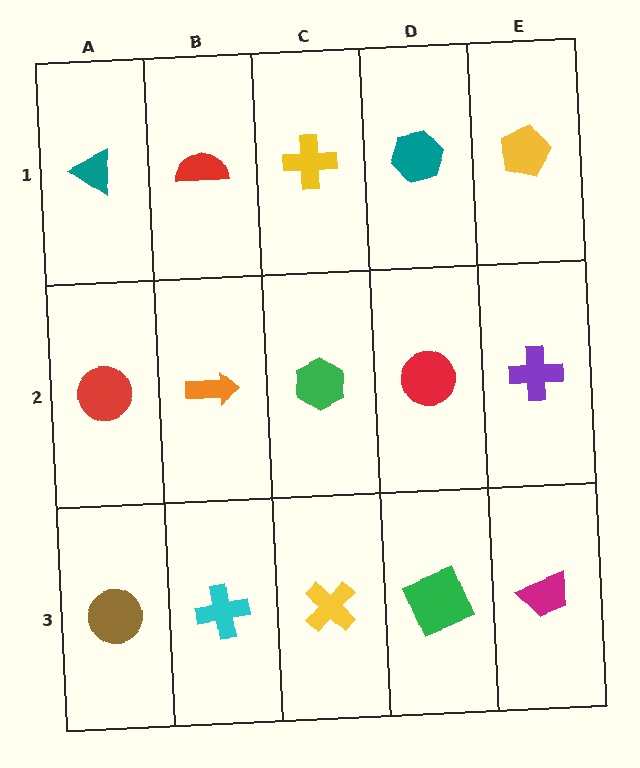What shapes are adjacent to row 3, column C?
A green hexagon (row 2, column C), a cyan cross (row 3, column B), a green square (row 3, column D).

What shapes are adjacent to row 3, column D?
A red circle (row 2, column D), a yellow cross (row 3, column C), a magenta trapezoid (row 3, column E).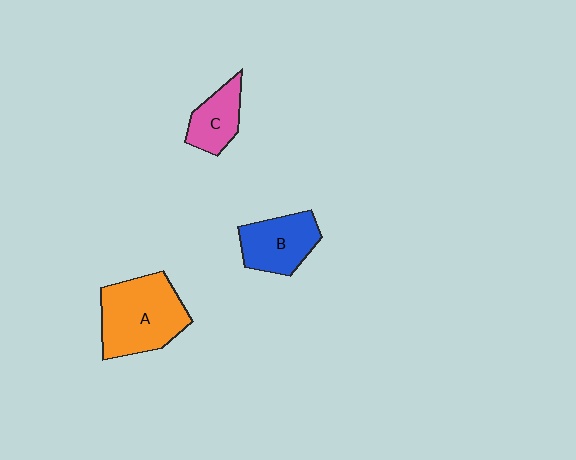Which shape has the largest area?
Shape A (orange).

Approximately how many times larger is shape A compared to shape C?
Approximately 2.1 times.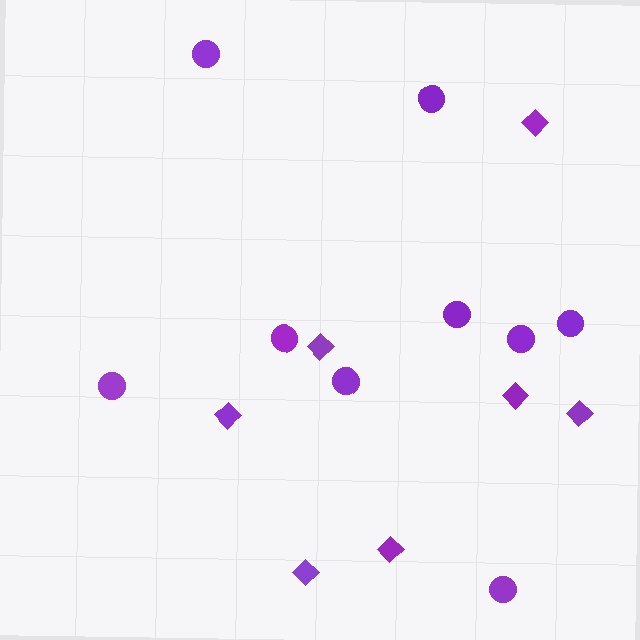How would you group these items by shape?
There are 2 groups: one group of diamonds (7) and one group of circles (9).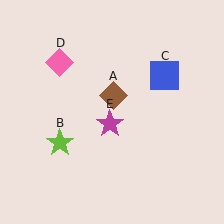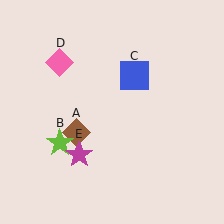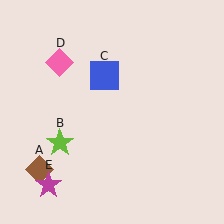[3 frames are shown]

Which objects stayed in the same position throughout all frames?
Lime star (object B) and pink diamond (object D) remained stationary.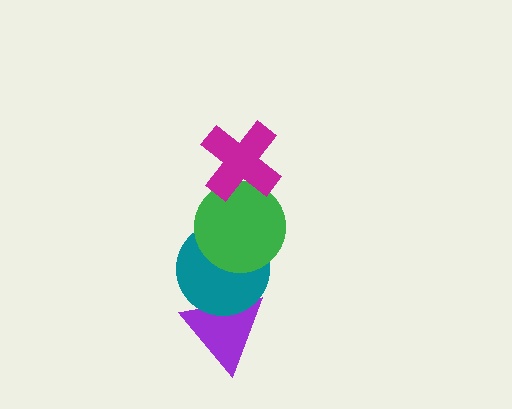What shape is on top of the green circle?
The magenta cross is on top of the green circle.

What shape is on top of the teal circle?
The green circle is on top of the teal circle.